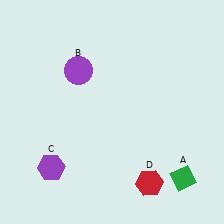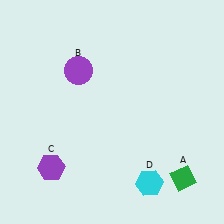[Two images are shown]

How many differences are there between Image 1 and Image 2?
There is 1 difference between the two images.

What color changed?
The hexagon (D) changed from red in Image 1 to cyan in Image 2.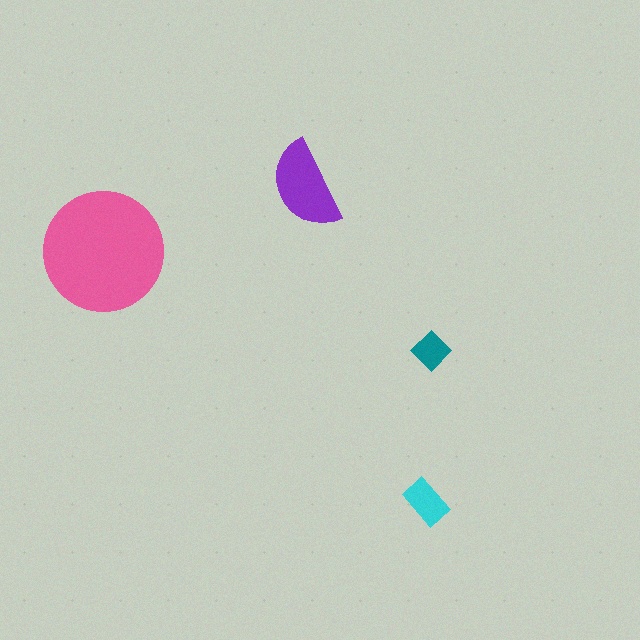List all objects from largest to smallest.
The pink circle, the purple semicircle, the cyan rectangle, the teal diamond.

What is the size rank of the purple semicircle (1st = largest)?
2nd.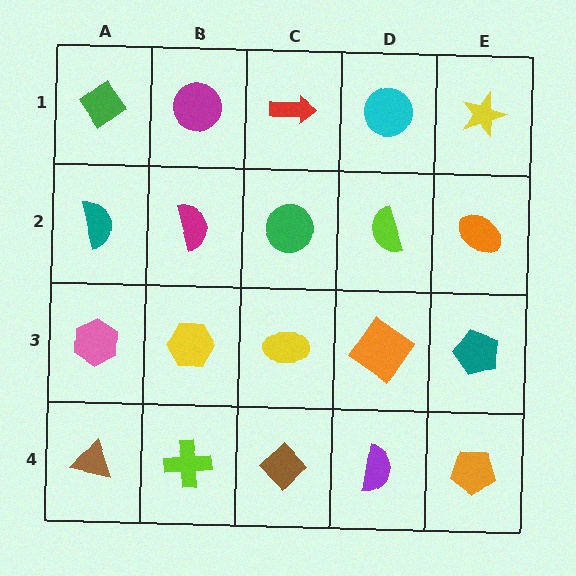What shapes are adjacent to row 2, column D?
A cyan circle (row 1, column D), an orange diamond (row 3, column D), a green circle (row 2, column C), an orange ellipse (row 2, column E).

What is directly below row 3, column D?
A purple semicircle.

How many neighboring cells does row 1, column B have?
3.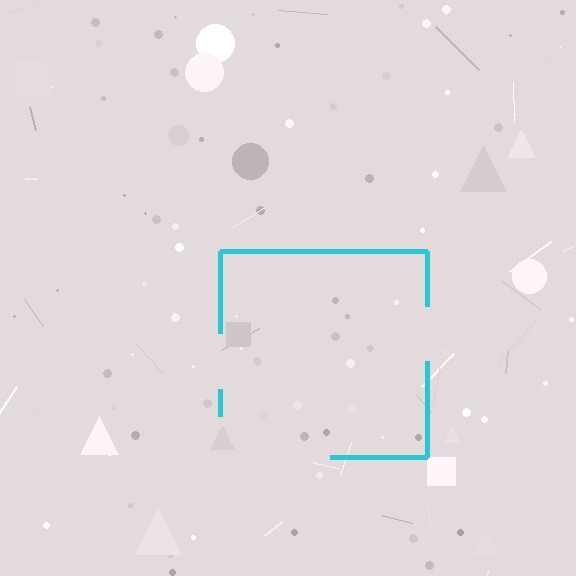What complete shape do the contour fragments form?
The contour fragments form a square.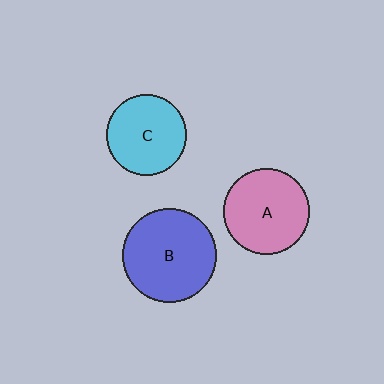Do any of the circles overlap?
No, none of the circles overlap.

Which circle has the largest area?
Circle B (blue).